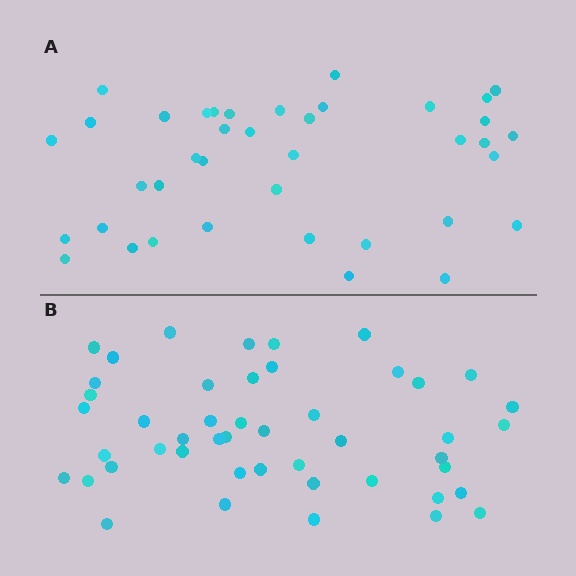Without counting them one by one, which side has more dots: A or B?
Region B (the bottom region) has more dots.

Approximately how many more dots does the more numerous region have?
Region B has roughly 8 or so more dots than region A.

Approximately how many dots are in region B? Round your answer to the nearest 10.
About 50 dots. (The exact count is 47, which rounds to 50.)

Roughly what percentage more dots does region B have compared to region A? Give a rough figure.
About 20% more.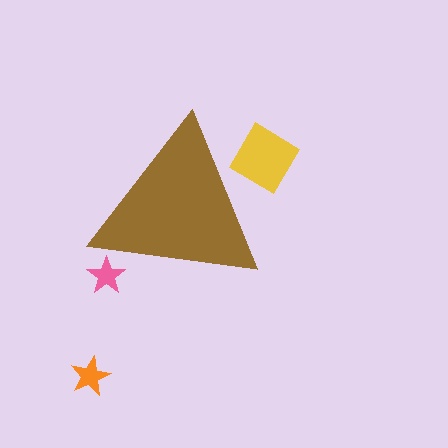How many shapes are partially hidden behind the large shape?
2 shapes are partially hidden.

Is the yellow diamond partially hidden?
Yes, the yellow diamond is partially hidden behind the brown triangle.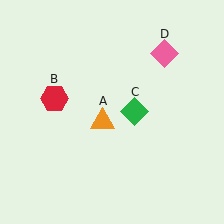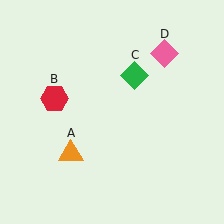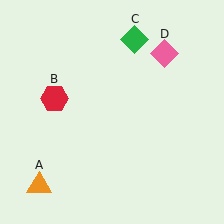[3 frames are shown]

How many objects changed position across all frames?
2 objects changed position: orange triangle (object A), green diamond (object C).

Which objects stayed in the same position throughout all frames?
Red hexagon (object B) and pink diamond (object D) remained stationary.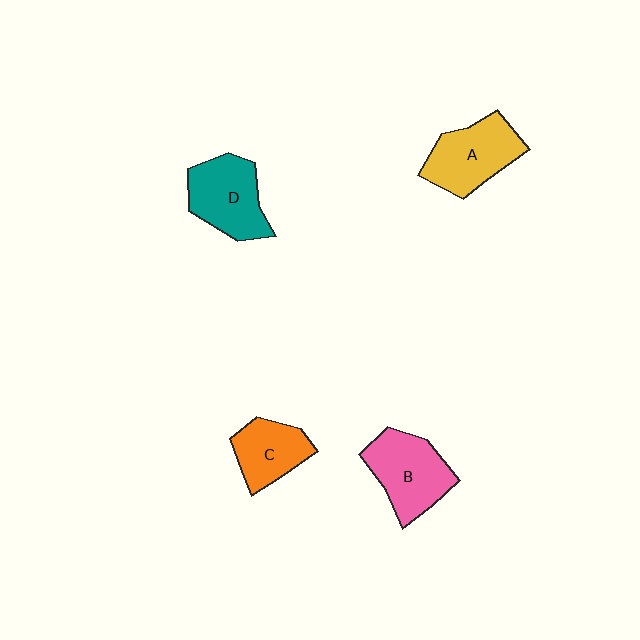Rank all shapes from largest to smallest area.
From largest to smallest: B (pink), A (yellow), D (teal), C (orange).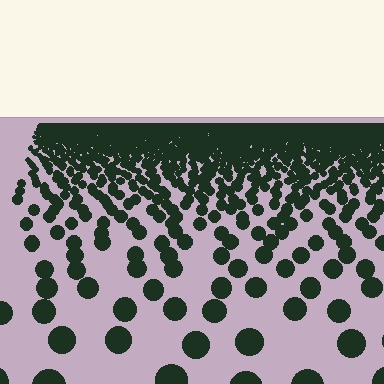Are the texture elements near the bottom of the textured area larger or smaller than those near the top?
Larger. Near the bottom, elements are closer to the viewer and appear at a bigger on-screen size.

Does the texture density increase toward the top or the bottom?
Density increases toward the top.